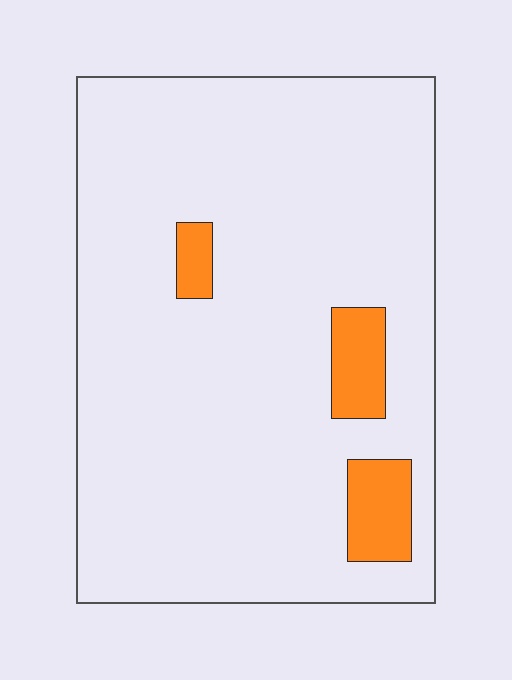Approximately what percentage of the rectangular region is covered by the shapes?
Approximately 10%.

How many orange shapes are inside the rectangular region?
3.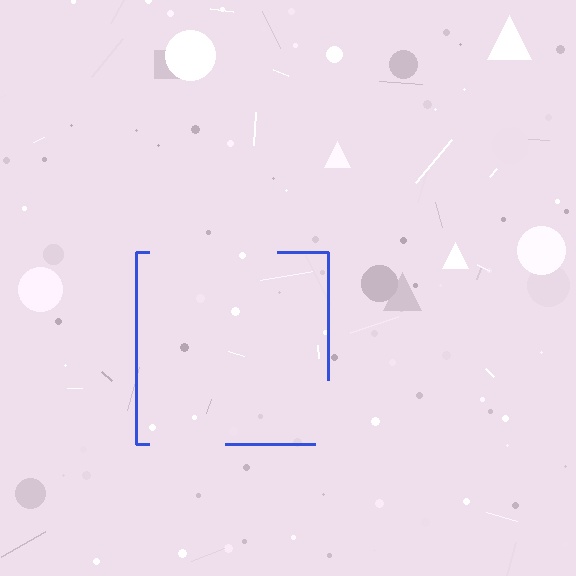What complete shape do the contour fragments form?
The contour fragments form a square.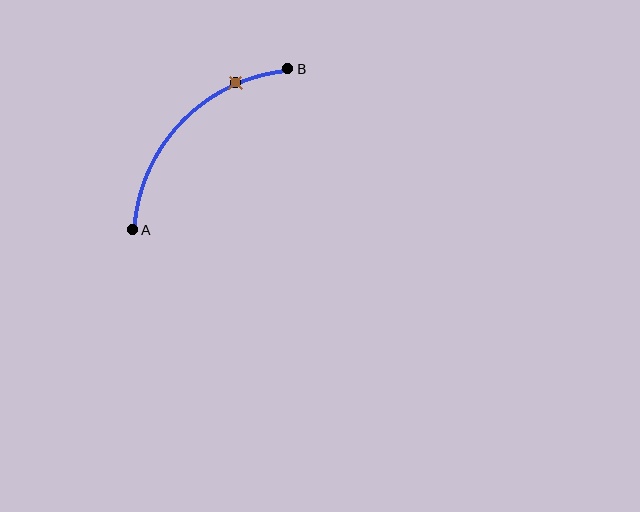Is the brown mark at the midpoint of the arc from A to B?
No. The brown mark lies on the arc but is closer to endpoint B. The arc midpoint would be at the point on the curve equidistant along the arc from both A and B.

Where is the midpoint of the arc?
The arc midpoint is the point on the curve farthest from the straight line joining A and B. It sits above and to the left of that line.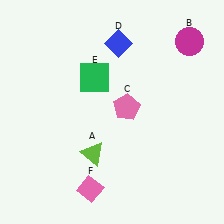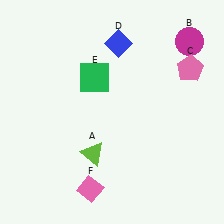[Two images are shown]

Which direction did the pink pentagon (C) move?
The pink pentagon (C) moved right.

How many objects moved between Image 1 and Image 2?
1 object moved between the two images.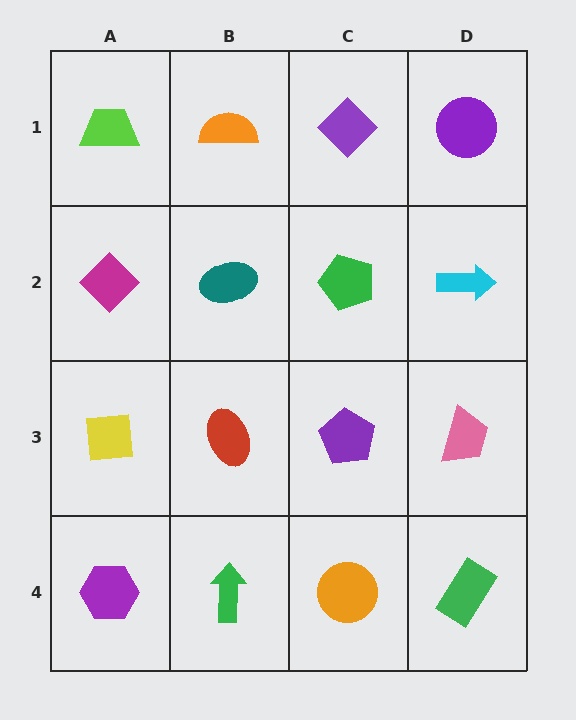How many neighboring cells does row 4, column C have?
3.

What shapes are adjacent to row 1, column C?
A green pentagon (row 2, column C), an orange semicircle (row 1, column B), a purple circle (row 1, column D).